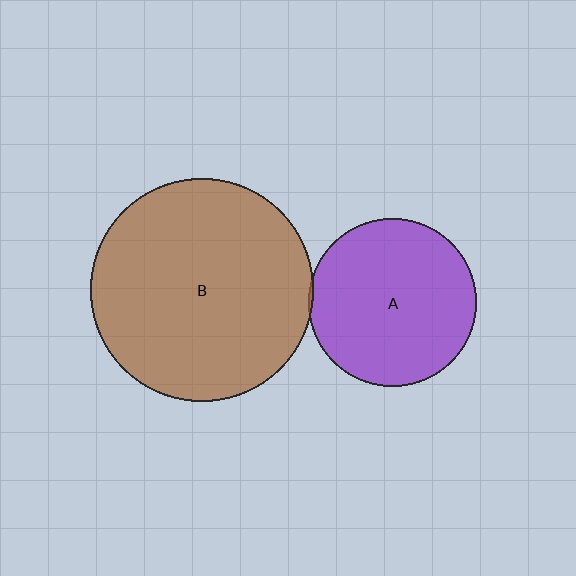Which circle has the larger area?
Circle B (brown).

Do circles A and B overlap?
Yes.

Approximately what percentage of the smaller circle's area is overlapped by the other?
Approximately 5%.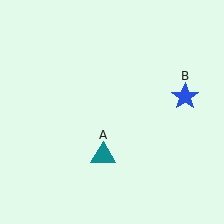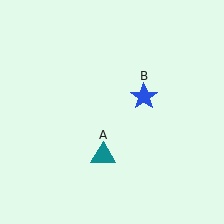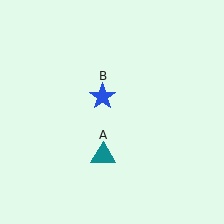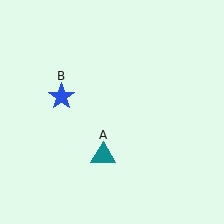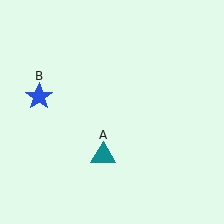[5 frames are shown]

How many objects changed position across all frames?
1 object changed position: blue star (object B).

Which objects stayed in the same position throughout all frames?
Teal triangle (object A) remained stationary.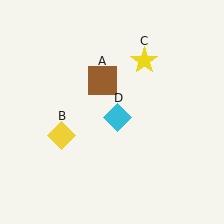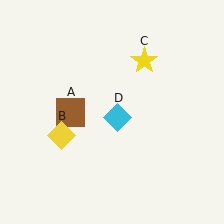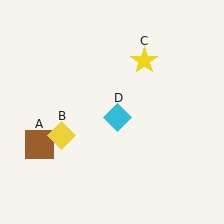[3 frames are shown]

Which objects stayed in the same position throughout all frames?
Yellow diamond (object B) and yellow star (object C) and cyan diamond (object D) remained stationary.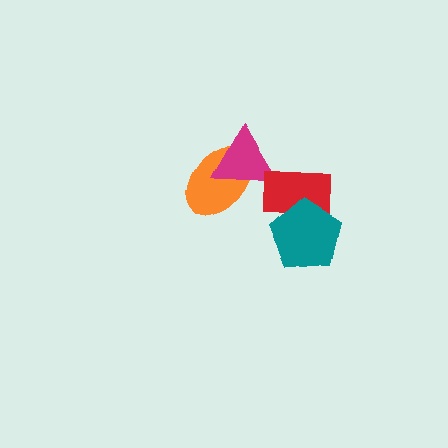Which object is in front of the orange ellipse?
The magenta triangle is in front of the orange ellipse.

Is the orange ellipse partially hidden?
Yes, it is partially covered by another shape.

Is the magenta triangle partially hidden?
Yes, it is partially covered by another shape.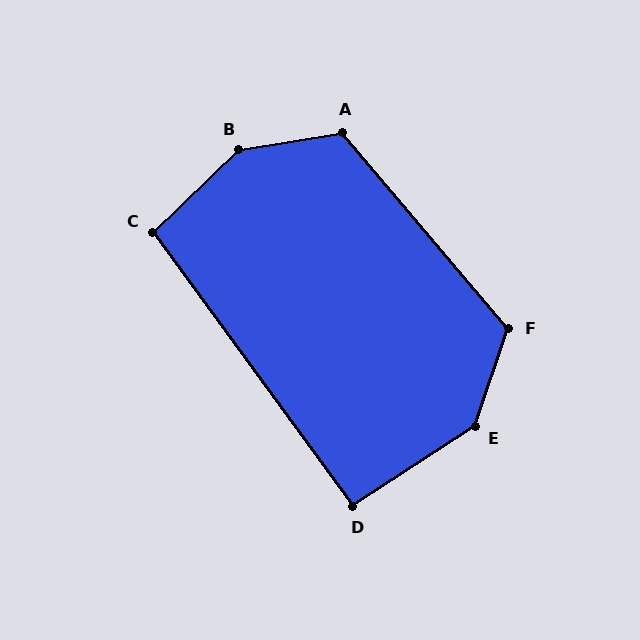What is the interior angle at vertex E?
Approximately 141 degrees (obtuse).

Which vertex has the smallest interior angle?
D, at approximately 93 degrees.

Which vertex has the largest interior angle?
B, at approximately 145 degrees.